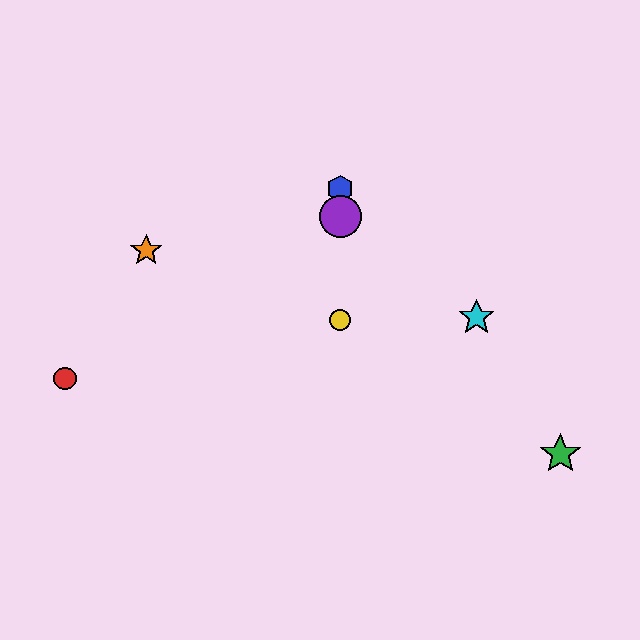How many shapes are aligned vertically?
3 shapes (the blue hexagon, the yellow circle, the purple circle) are aligned vertically.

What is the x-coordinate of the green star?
The green star is at x≈560.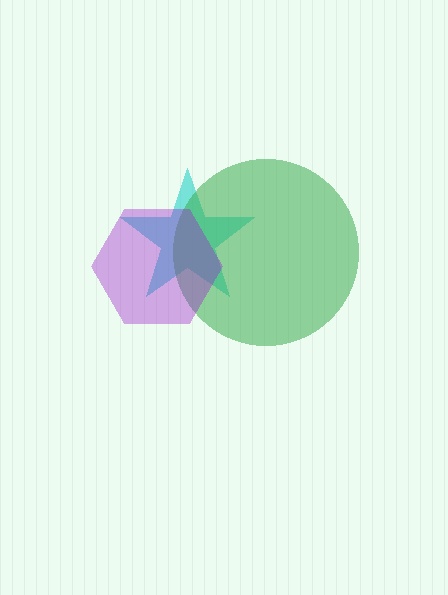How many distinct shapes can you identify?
There are 3 distinct shapes: a cyan star, a green circle, a purple hexagon.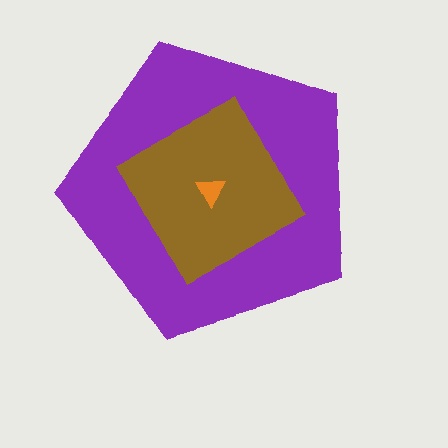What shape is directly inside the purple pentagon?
The brown square.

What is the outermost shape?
The purple pentagon.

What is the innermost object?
The orange triangle.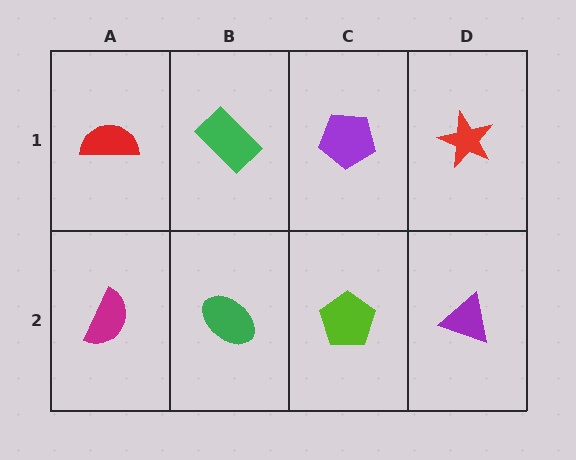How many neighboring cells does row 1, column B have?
3.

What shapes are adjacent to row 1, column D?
A purple triangle (row 2, column D), a purple pentagon (row 1, column C).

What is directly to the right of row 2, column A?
A green ellipse.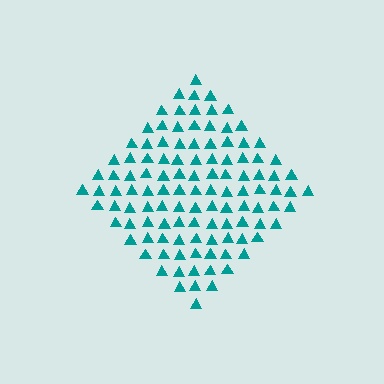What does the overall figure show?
The overall figure shows a diamond.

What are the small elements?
The small elements are triangles.